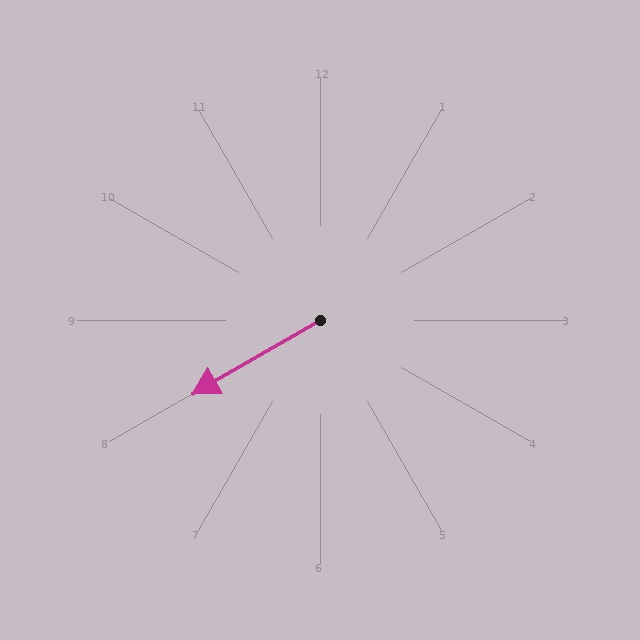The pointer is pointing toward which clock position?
Roughly 8 o'clock.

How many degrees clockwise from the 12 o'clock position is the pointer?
Approximately 240 degrees.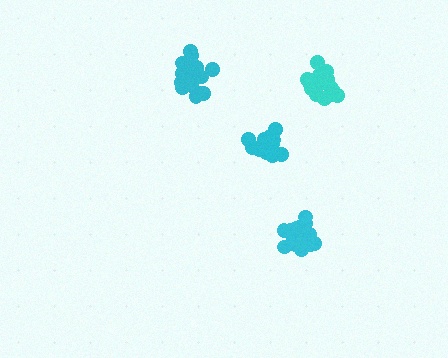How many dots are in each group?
Group 1: 17 dots, Group 2: 15 dots, Group 3: 18 dots, Group 4: 19 dots (69 total).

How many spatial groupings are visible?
There are 4 spatial groupings.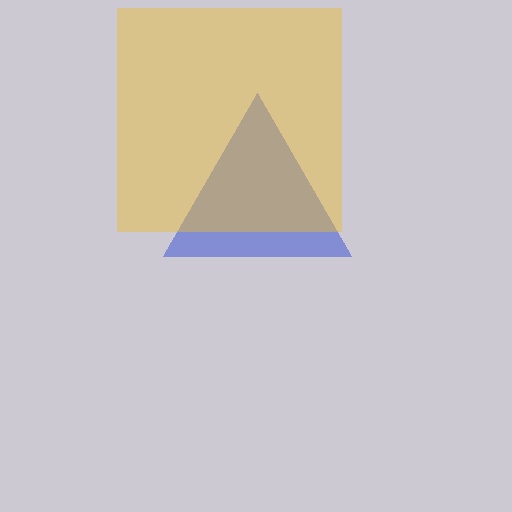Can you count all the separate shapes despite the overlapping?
Yes, there are 2 separate shapes.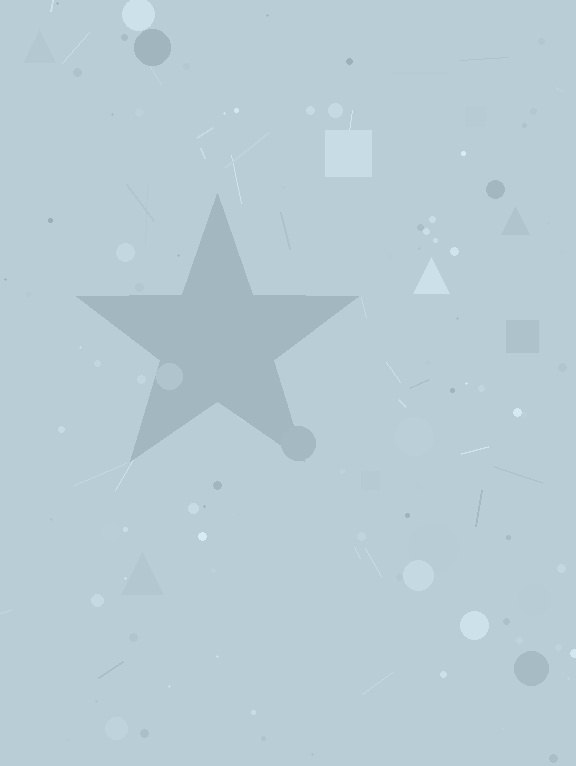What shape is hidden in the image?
A star is hidden in the image.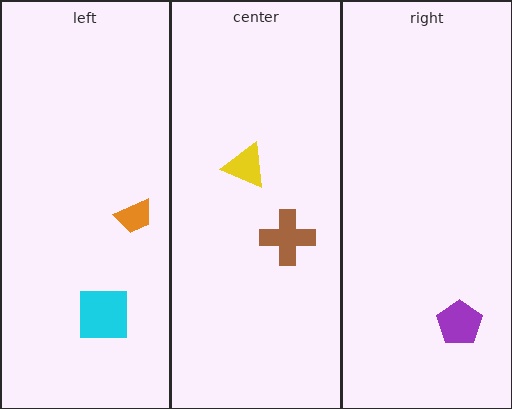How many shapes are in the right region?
1.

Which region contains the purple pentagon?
The right region.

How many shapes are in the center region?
2.